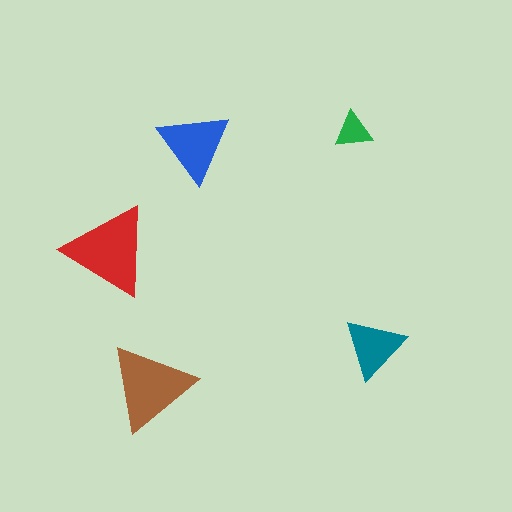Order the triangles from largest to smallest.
the red one, the brown one, the blue one, the teal one, the green one.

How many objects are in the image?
There are 5 objects in the image.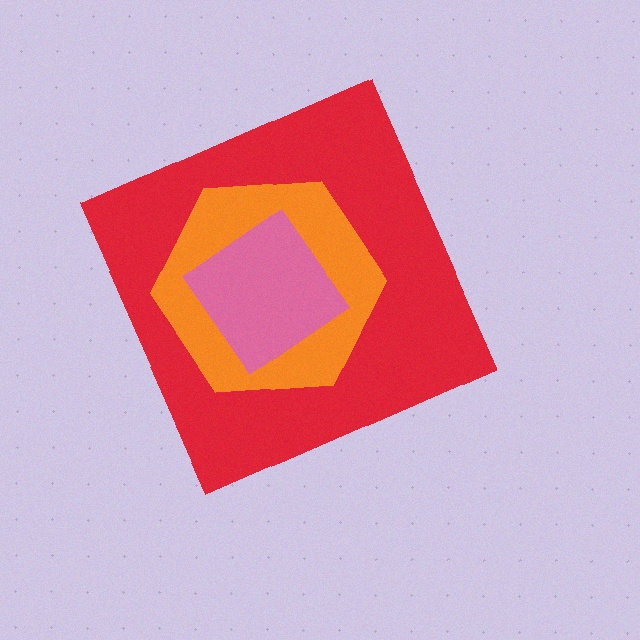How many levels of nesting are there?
3.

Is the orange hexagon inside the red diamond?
Yes.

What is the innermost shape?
The pink diamond.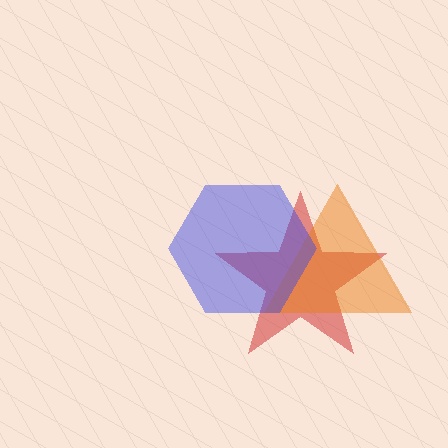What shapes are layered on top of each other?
The layered shapes are: a red star, an orange triangle, a blue hexagon.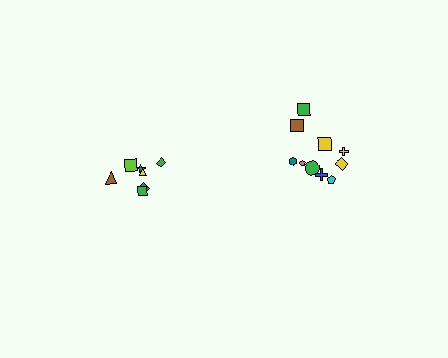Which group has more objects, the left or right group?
The right group.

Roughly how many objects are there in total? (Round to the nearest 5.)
Roughly 15 objects in total.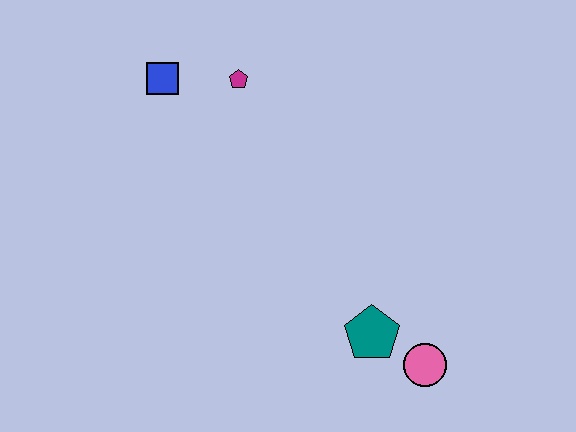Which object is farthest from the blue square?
The pink circle is farthest from the blue square.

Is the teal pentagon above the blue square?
No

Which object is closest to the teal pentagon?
The pink circle is closest to the teal pentagon.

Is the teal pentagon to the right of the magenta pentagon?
Yes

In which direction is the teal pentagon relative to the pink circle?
The teal pentagon is to the left of the pink circle.